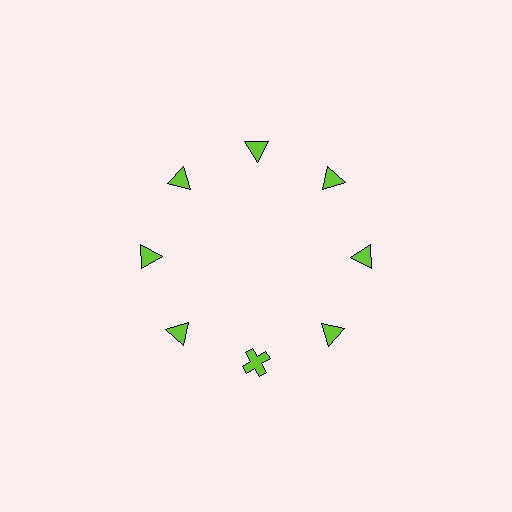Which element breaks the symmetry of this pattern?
The lime cross at roughly the 6 o'clock position breaks the symmetry. All other shapes are lime triangles.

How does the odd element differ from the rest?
It has a different shape: cross instead of triangle.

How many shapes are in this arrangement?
There are 8 shapes arranged in a ring pattern.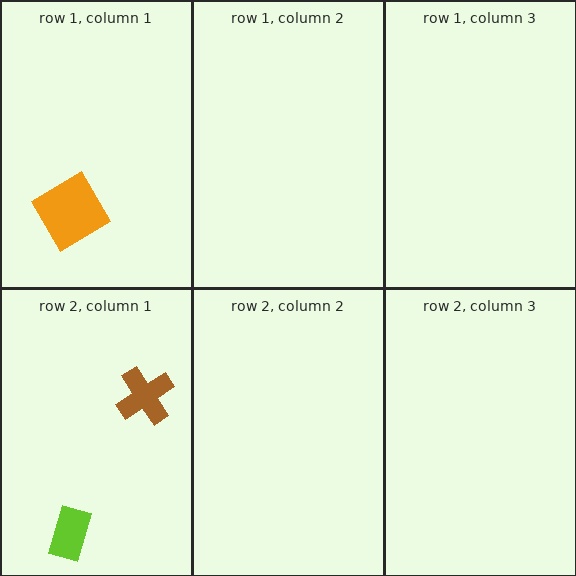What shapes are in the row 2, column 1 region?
The lime rectangle, the brown cross.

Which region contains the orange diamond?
The row 1, column 1 region.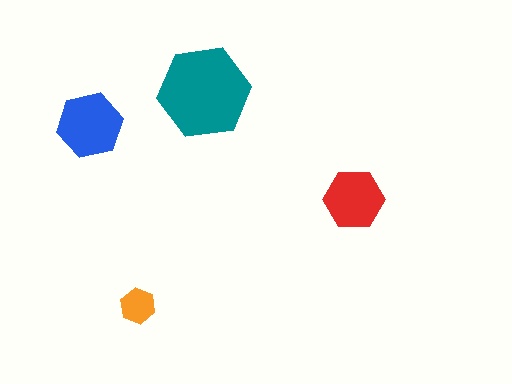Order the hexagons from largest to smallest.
the teal one, the blue one, the red one, the orange one.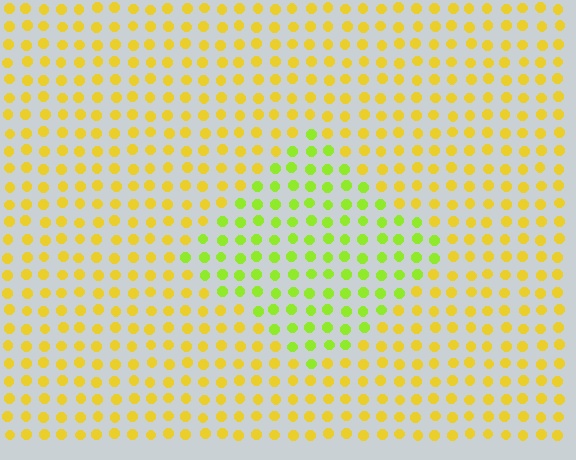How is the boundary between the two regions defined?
The boundary is defined purely by a slight shift in hue (about 37 degrees). Spacing, size, and orientation are identical on both sides.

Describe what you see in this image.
The image is filled with small yellow elements in a uniform arrangement. A diamond-shaped region is visible where the elements are tinted to a slightly different hue, forming a subtle color boundary.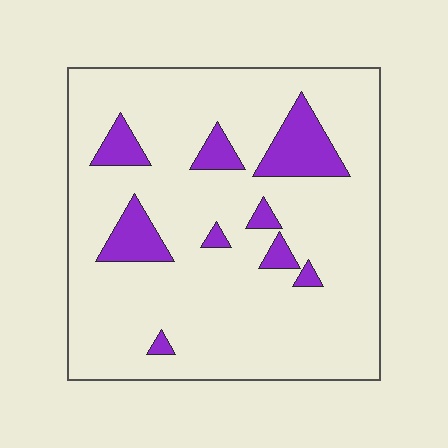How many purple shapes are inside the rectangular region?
9.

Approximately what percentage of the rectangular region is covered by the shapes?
Approximately 15%.